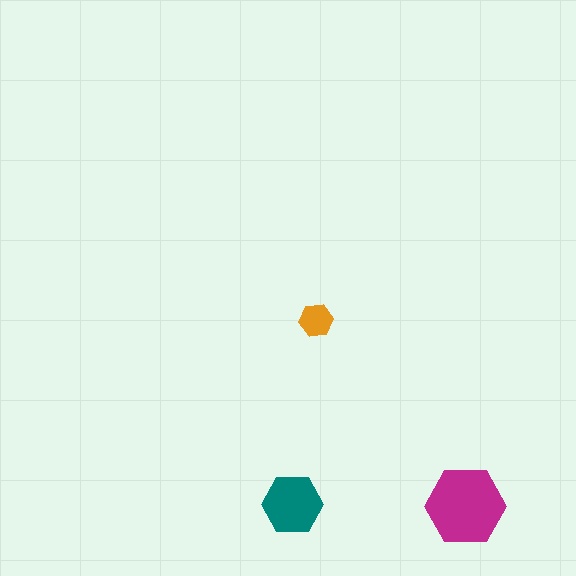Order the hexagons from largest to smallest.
the magenta one, the teal one, the orange one.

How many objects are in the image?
There are 3 objects in the image.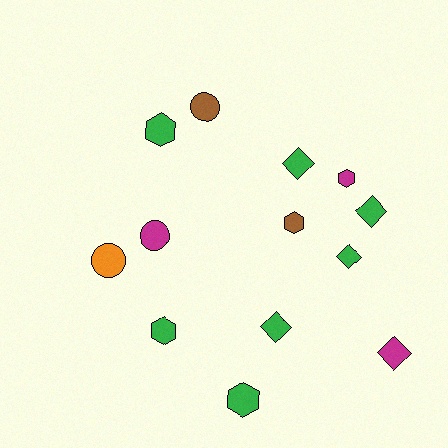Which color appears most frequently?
Green, with 7 objects.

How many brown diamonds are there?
There are no brown diamonds.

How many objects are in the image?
There are 13 objects.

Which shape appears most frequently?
Diamond, with 5 objects.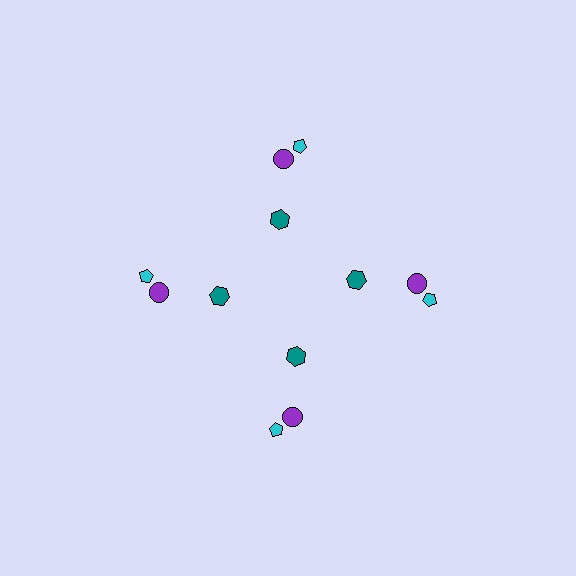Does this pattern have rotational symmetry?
Yes, this pattern has 4-fold rotational symmetry. It looks the same after rotating 90 degrees around the center.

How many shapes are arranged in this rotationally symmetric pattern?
There are 12 shapes, arranged in 4 groups of 3.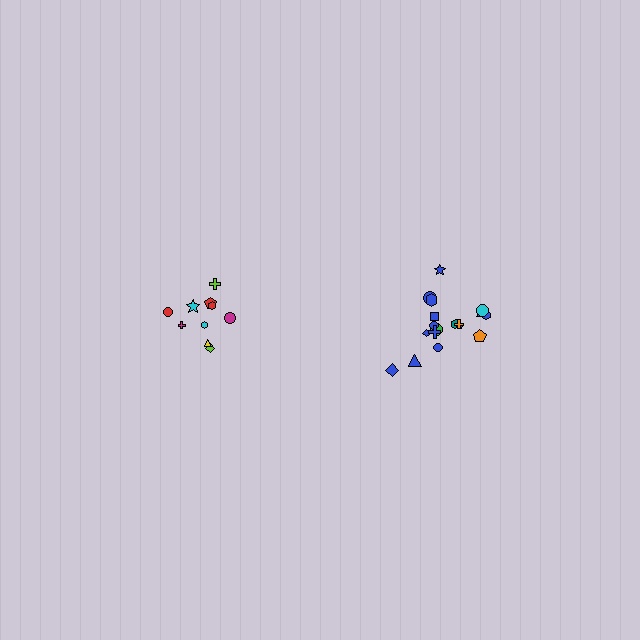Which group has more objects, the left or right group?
The right group.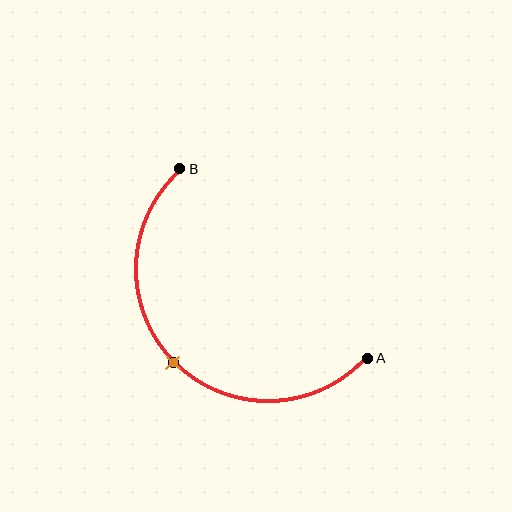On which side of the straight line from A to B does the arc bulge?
The arc bulges below and to the left of the straight line connecting A and B.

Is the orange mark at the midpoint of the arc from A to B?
Yes. The orange mark lies on the arc at equal arc-length from both A and B — it is the arc midpoint.